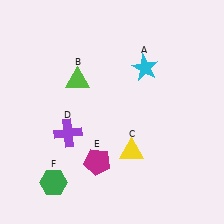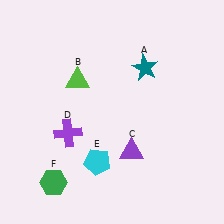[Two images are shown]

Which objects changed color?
A changed from cyan to teal. C changed from yellow to purple. E changed from magenta to cyan.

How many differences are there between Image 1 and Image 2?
There are 3 differences between the two images.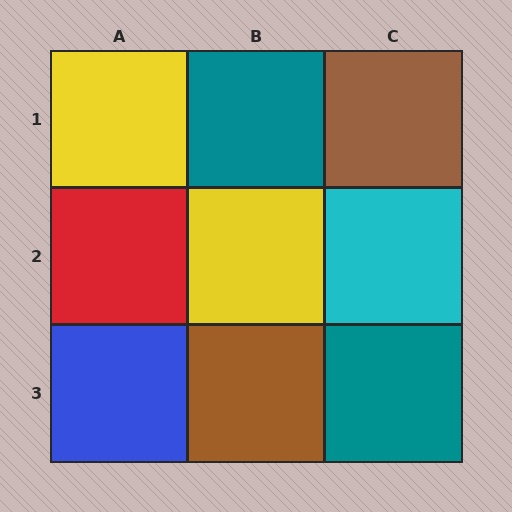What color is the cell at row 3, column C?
Teal.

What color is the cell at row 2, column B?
Yellow.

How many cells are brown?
2 cells are brown.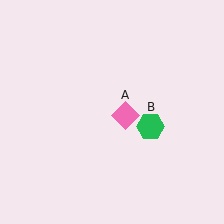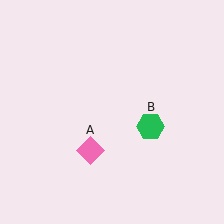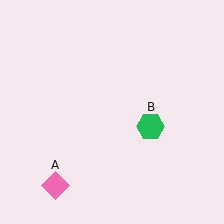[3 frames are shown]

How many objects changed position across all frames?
1 object changed position: pink diamond (object A).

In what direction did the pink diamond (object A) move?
The pink diamond (object A) moved down and to the left.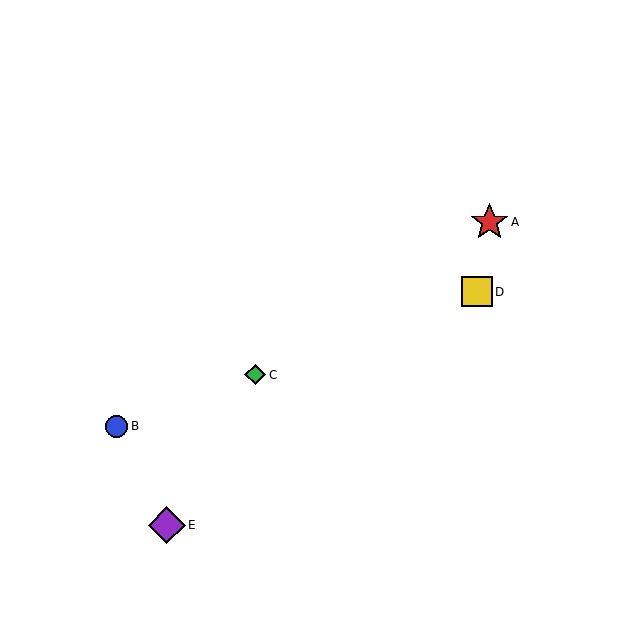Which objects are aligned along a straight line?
Objects B, C, D are aligned along a straight line.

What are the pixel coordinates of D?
Object D is at (477, 292).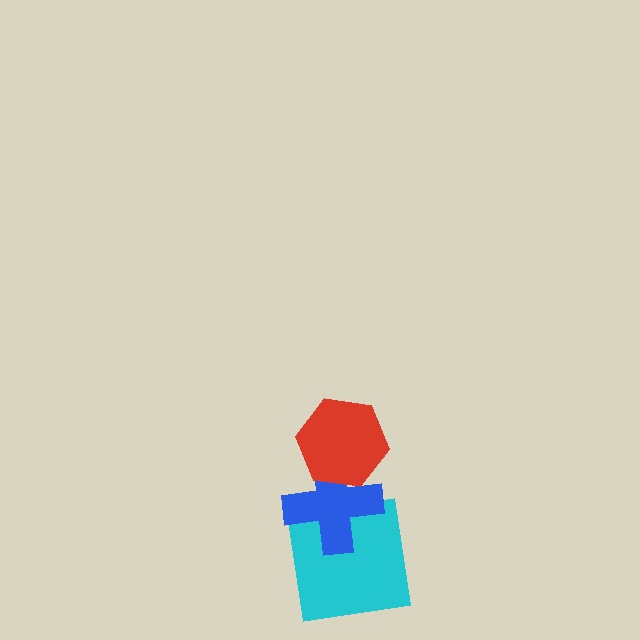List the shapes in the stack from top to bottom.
From top to bottom: the red hexagon, the blue cross, the cyan square.